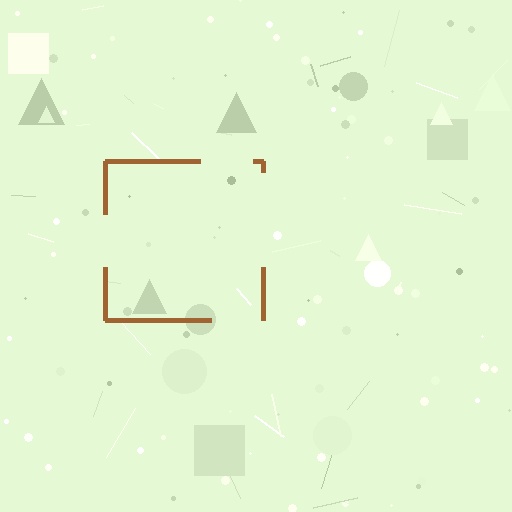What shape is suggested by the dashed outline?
The dashed outline suggests a square.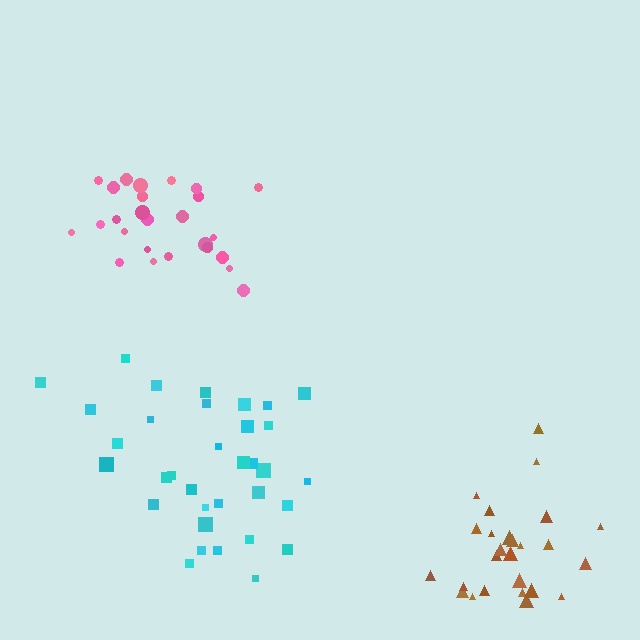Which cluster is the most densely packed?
Brown.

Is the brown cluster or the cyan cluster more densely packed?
Brown.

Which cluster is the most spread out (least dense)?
Cyan.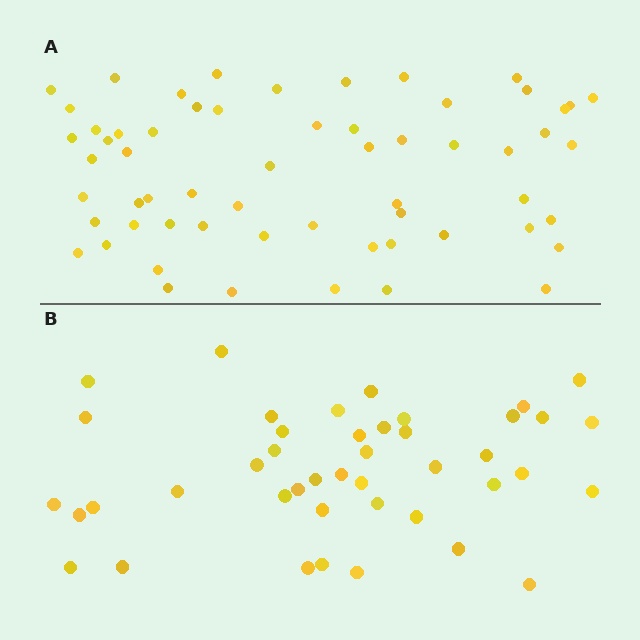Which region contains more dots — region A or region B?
Region A (the top region) has more dots.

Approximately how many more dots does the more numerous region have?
Region A has approximately 15 more dots than region B.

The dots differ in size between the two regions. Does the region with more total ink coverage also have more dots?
No. Region B has more total ink coverage because its dots are larger, but region A actually contains more individual dots. Total area can be misleading — the number of items is what matters here.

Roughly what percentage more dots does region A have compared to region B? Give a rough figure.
About 40% more.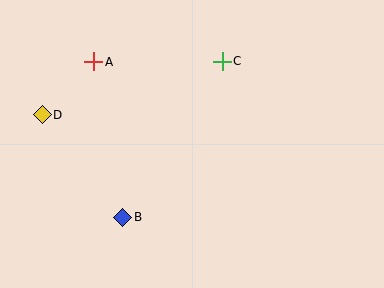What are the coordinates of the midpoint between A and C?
The midpoint between A and C is at (158, 61).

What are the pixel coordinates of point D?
Point D is at (42, 115).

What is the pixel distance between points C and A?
The distance between C and A is 128 pixels.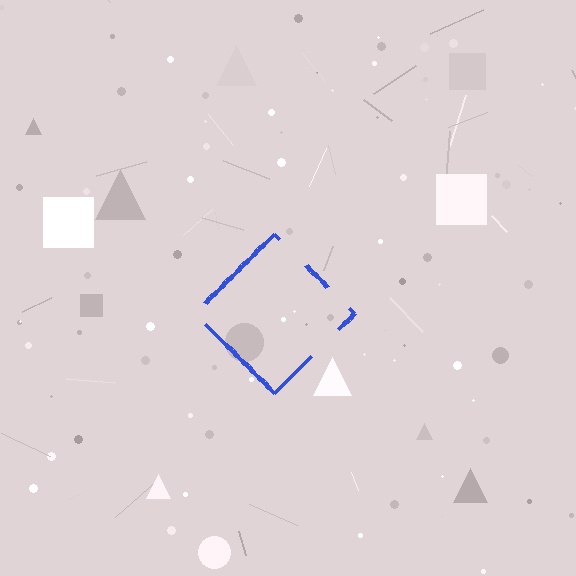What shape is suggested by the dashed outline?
The dashed outline suggests a diamond.